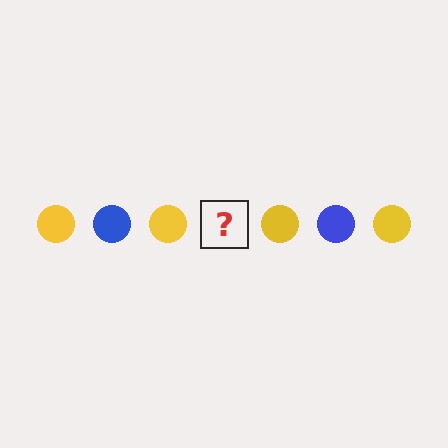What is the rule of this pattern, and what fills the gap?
The rule is that the pattern cycles through yellow, blue circles. The gap should be filled with a blue circle.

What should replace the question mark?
The question mark should be replaced with a blue circle.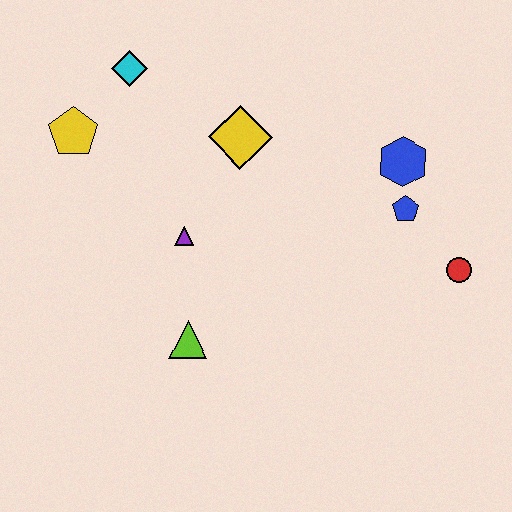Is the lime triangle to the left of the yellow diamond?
Yes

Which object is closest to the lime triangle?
The purple triangle is closest to the lime triangle.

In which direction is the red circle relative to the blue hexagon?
The red circle is below the blue hexagon.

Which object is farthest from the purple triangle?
The red circle is farthest from the purple triangle.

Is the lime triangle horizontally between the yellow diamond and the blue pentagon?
No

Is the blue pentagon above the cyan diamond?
No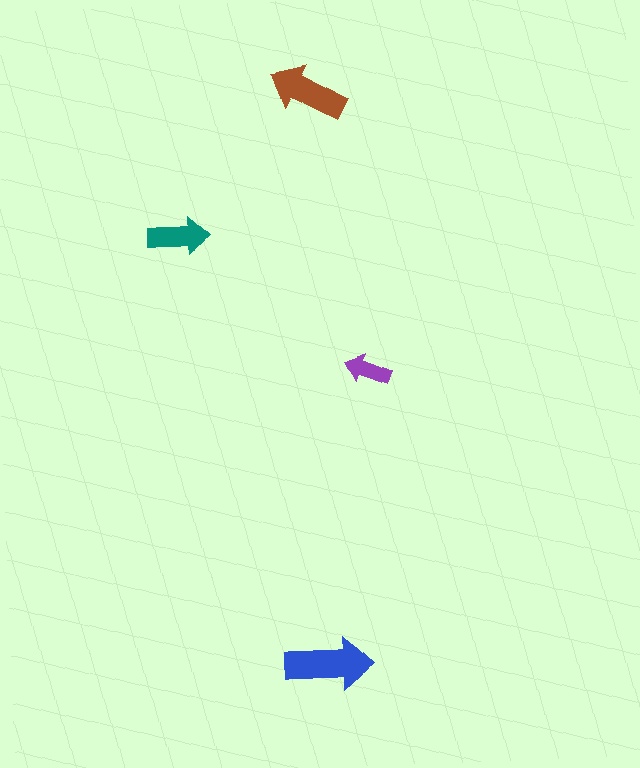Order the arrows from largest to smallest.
the blue one, the brown one, the teal one, the purple one.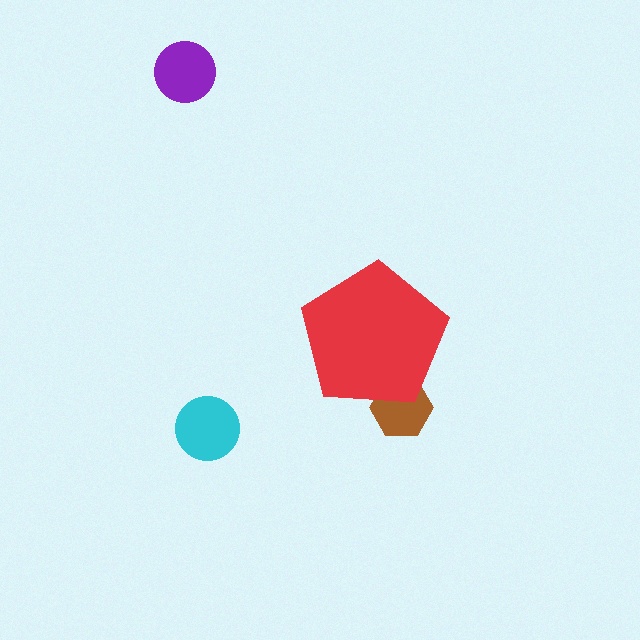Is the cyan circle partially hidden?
No, the cyan circle is fully visible.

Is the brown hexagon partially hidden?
Yes, the brown hexagon is partially hidden behind the red pentagon.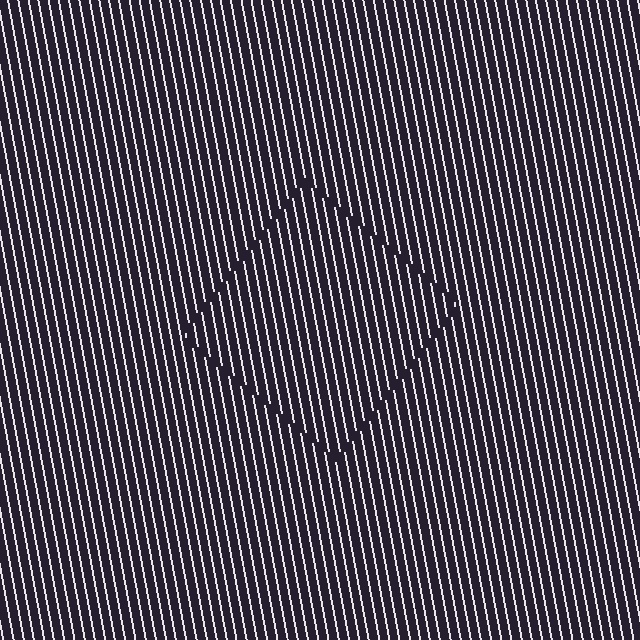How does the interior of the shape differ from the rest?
The interior of the shape contains the same grating, shifted by half a period — the contour is defined by the phase discontinuity where line-ends from the inner and outer gratings abut.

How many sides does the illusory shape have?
4 sides — the line-ends trace a square.